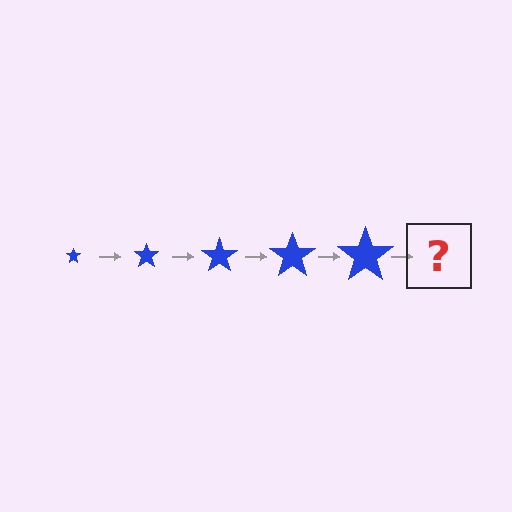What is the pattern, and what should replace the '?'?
The pattern is that the star gets progressively larger each step. The '?' should be a blue star, larger than the previous one.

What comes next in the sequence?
The next element should be a blue star, larger than the previous one.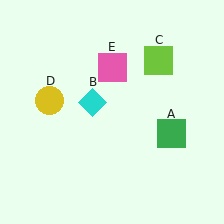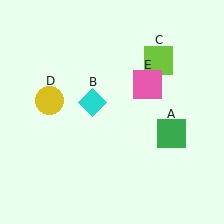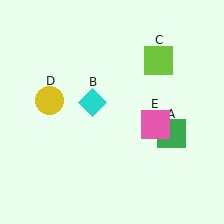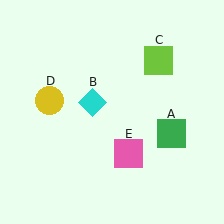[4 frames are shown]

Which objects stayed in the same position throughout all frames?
Green square (object A) and cyan diamond (object B) and lime square (object C) and yellow circle (object D) remained stationary.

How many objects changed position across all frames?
1 object changed position: pink square (object E).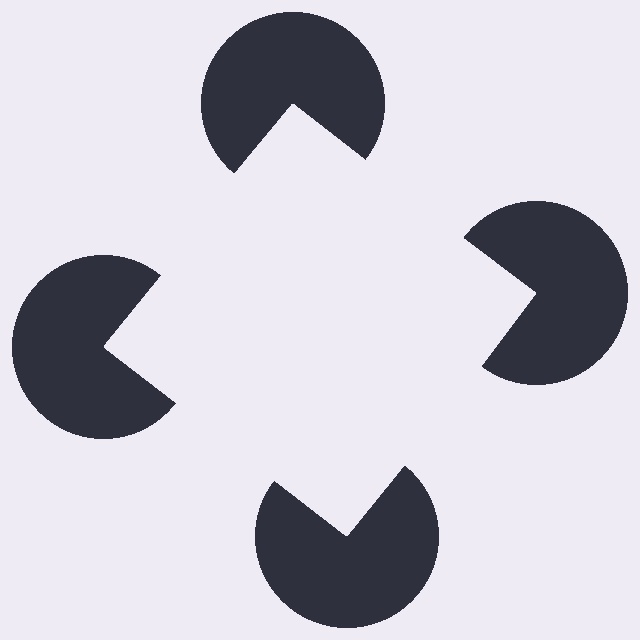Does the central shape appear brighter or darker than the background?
It typically appears slightly brighter than the background, even though no actual brightness change is drawn.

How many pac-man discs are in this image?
There are 4 — one at each vertex of the illusory square.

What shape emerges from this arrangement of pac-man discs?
An illusory square — its edges are inferred from the aligned wedge cuts in the pac-man discs, not physically drawn.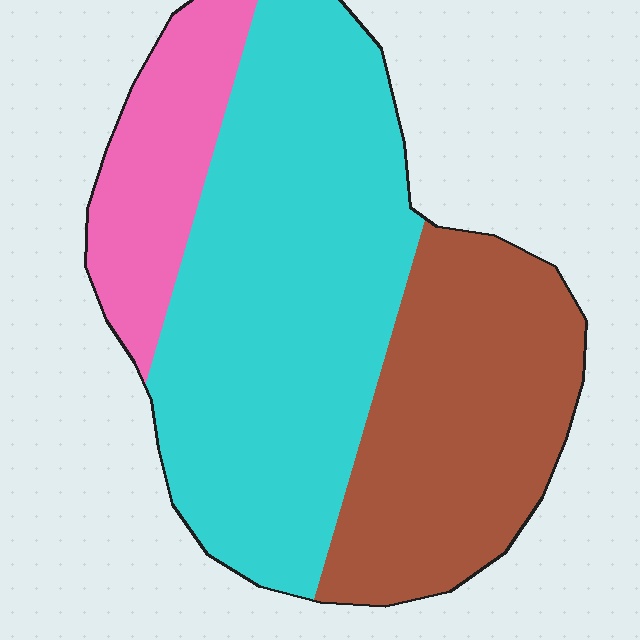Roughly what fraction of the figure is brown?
Brown takes up between a quarter and a half of the figure.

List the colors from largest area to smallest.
From largest to smallest: cyan, brown, pink.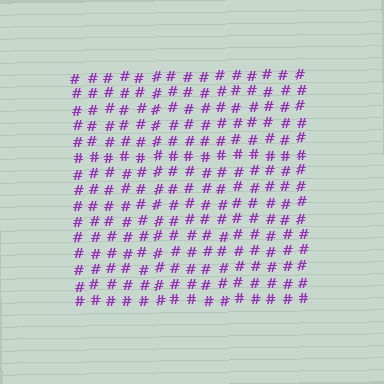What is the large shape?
The large shape is a square.